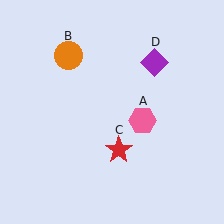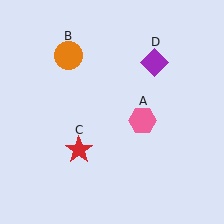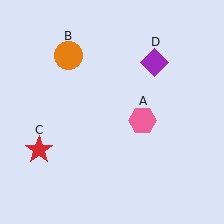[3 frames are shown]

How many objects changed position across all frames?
1 object changed position: red star (object C).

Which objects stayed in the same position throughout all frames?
Pink hexagon (object A) and orange circle (object B) and purple diamond (object D) remained stationary.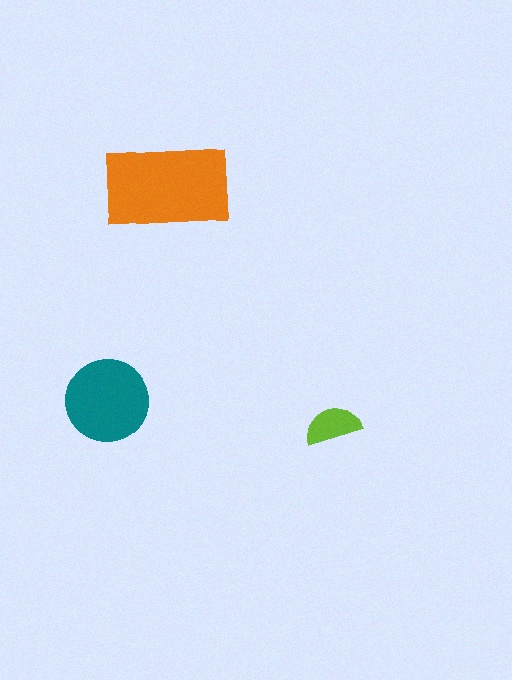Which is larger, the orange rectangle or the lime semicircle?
The orange rectangle.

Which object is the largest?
The orange rectangle.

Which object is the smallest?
The lime semicircle.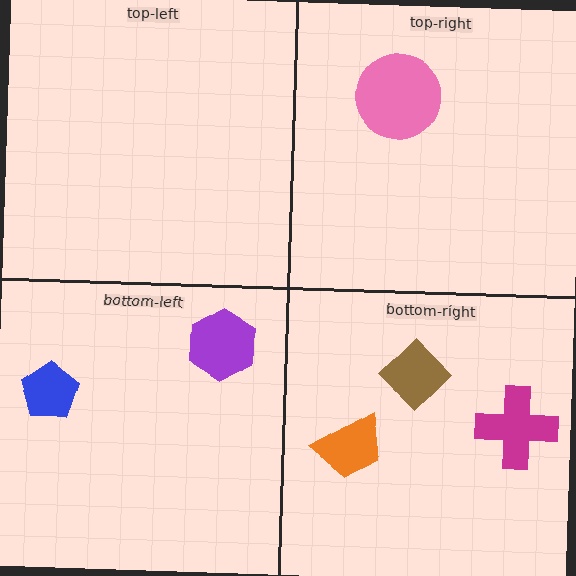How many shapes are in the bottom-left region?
2.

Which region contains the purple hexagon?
The bottom-left region.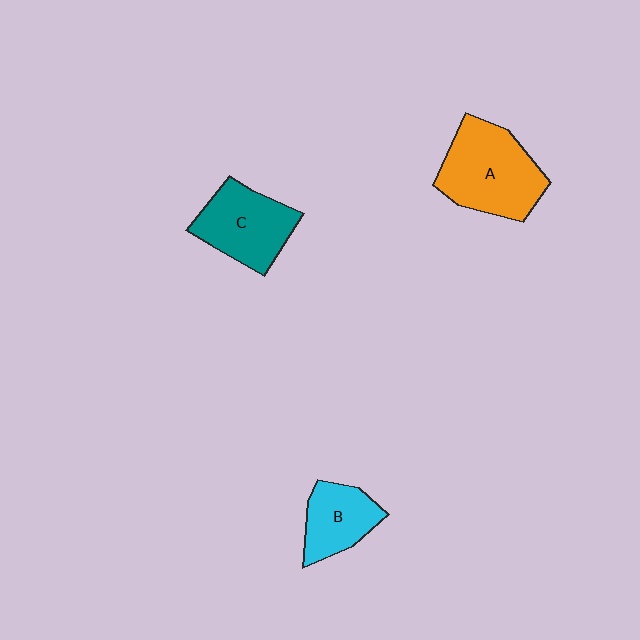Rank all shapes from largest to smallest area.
From largest to smallest: A (orange), C (teal), B (cyan).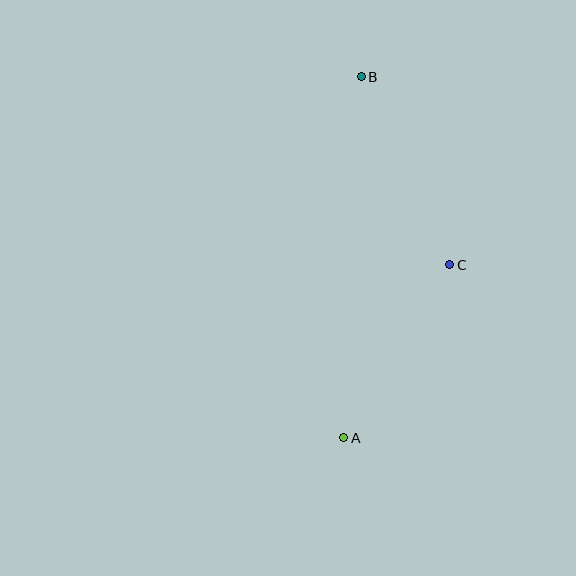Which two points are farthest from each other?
Points A and B are farthest from each other.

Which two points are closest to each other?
Points A and C are closest to each other.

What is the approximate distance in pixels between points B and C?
The distance between B and C is approximately 208 pixels.